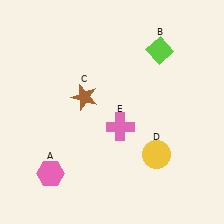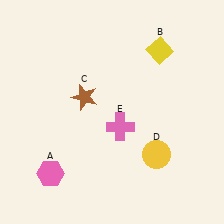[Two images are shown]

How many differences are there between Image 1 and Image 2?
There is 1 difference between the two images.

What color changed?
The diamond (B) changed from lime in Image 1 to yellow in Image 2.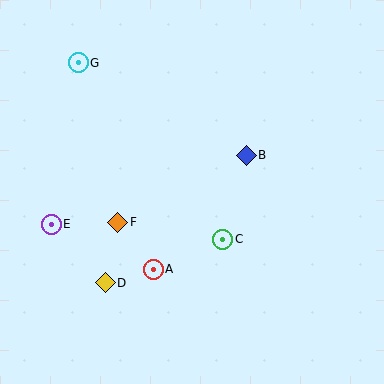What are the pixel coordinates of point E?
Point E is at (51, 224).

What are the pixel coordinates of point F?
Point F is at (118, 222).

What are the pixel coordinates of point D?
Point D is at (105, 283).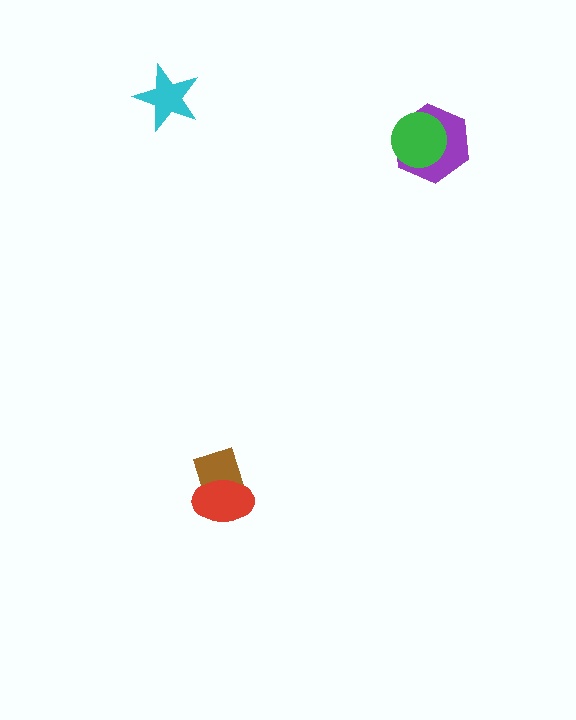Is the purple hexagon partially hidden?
Yes, it is partially covered by another shape.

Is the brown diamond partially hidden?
Yes, it is partially covered by another shape.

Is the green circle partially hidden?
No, no other shape covers it.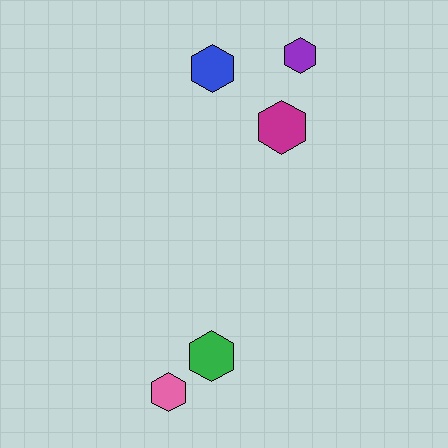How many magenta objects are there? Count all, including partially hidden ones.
There is 1 magenta object.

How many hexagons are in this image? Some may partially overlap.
There are 5 hexagons.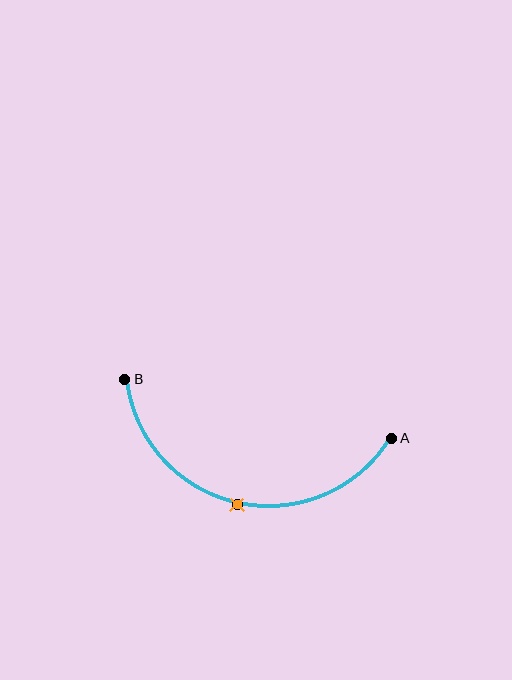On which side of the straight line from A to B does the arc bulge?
The arc bulges below the straight line connecting A and B.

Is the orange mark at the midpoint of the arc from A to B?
Yes. The orange mark lies on the arc at equal arc-length from both A and B — it is the arc midpoint.